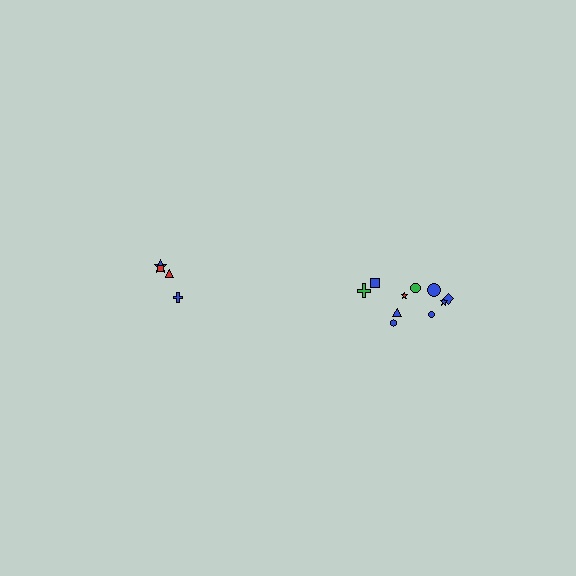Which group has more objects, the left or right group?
The right group.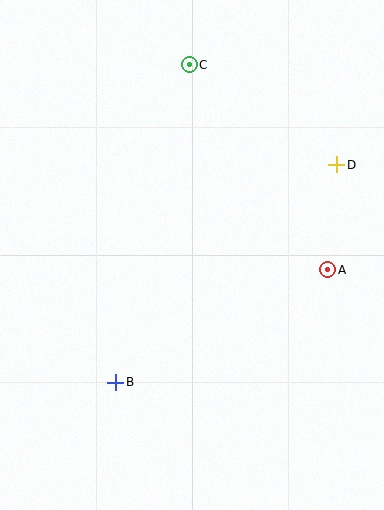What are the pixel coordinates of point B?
Point B is at (116, 382).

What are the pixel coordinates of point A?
Point A is at (328, 270).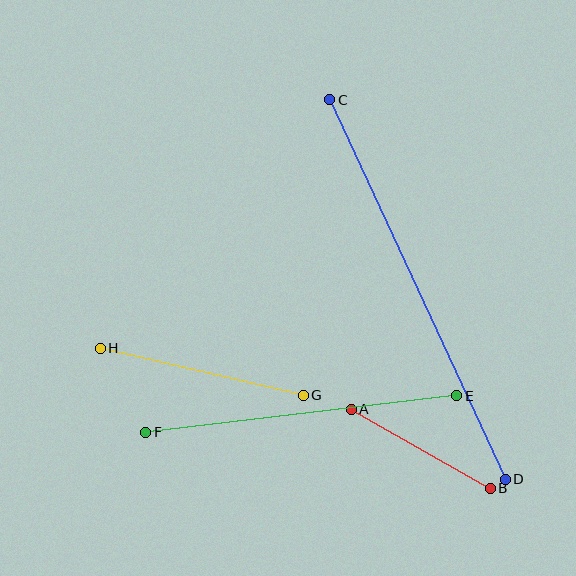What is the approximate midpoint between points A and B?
The midpoint is at approximately (421, 449) pixels.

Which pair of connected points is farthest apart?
Points C and D are farthest apart.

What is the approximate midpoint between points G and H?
The midpoint is at approximately (202, 372) pixels.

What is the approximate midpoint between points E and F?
The midpoint is at approximately (301, 414) pixels.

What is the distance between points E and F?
The distance is approximately 313 pixels.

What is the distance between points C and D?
The distance is approximately 418 pixels.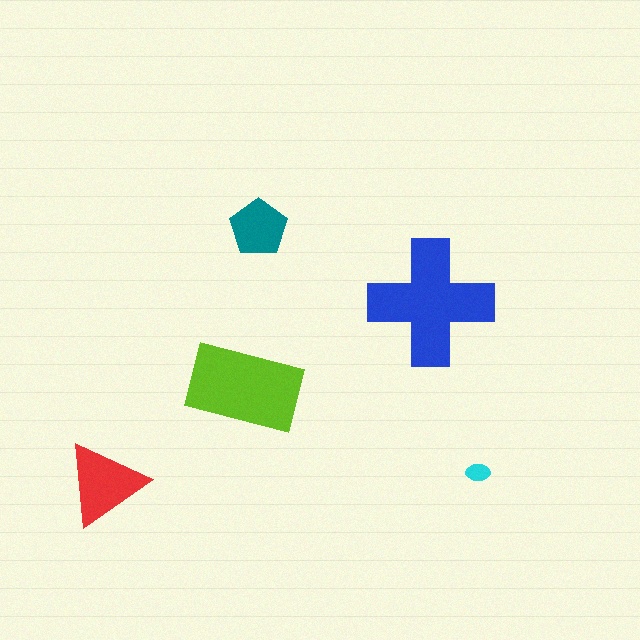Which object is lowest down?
The red triangle is bottommost.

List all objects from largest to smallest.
The blue cross, the lime rectangle, the red triangle, the teal pentagon, the cyan ellipse.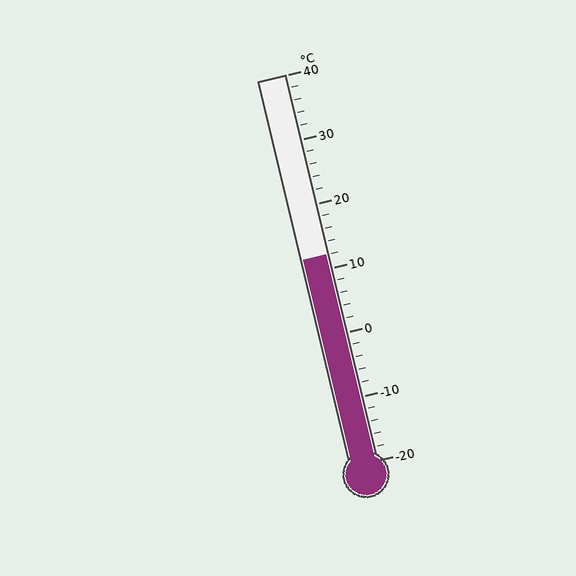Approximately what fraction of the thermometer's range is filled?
The thermometer is filled to approximately 55% of its range.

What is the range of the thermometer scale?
The thermometer scale ranges from -20°C to 40°C.